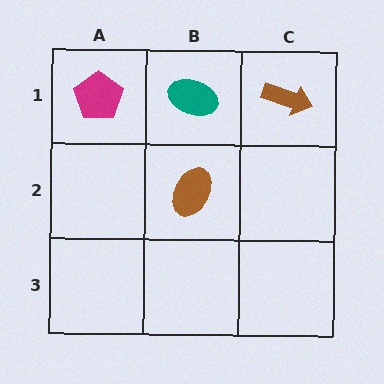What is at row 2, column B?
A brown ellipse.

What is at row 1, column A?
A magenta pentagon.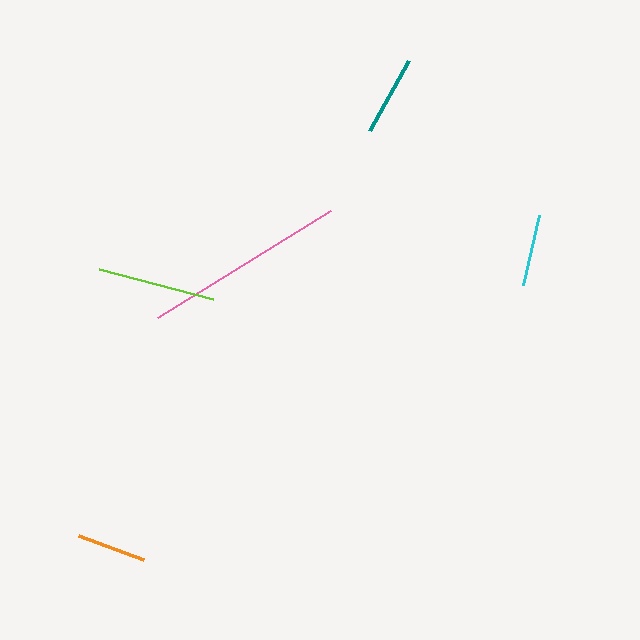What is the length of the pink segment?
The pink segment is approximately 203 pixels long.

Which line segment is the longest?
The pink line is the longest at approximately 203 pixels.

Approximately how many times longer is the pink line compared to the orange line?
The pink line is approximately 2.9 times the length of the orange line.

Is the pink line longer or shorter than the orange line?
The pink line is longer than the orange line.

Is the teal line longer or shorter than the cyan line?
The teal line is longer than the cyan line.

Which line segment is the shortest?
The orange line is the shortest at approximately 70 pixels.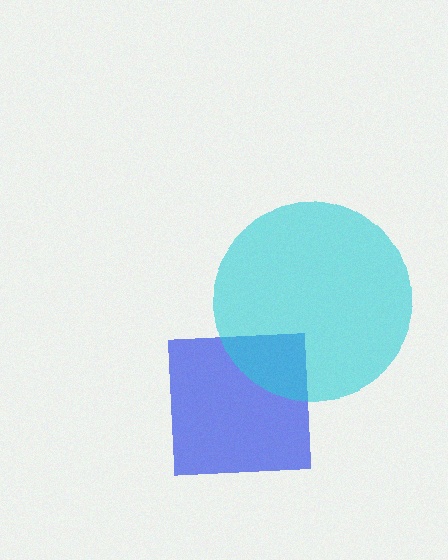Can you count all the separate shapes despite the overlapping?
Yes, there are 2 separate shapes.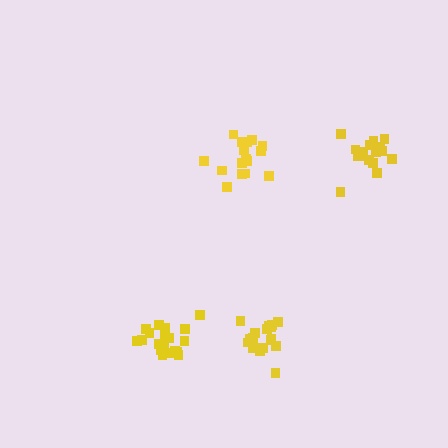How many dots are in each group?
Group 1: 16 dots, Group 2: 19 dots, Group 3: 16 dots, Group 4: 18 dots (69 total).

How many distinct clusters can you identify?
There are 4 distinct clusters.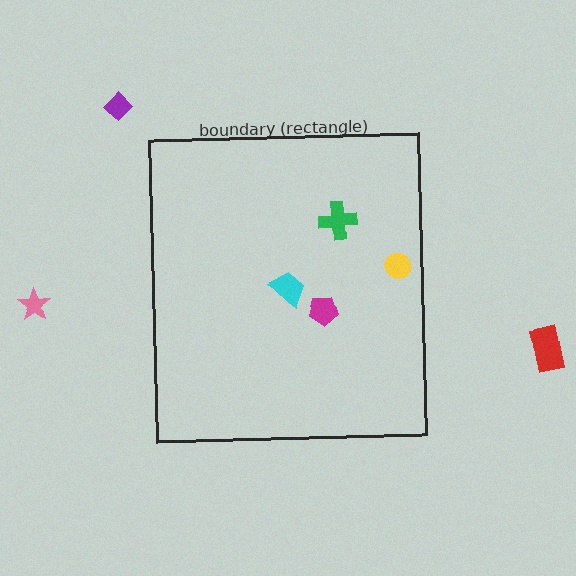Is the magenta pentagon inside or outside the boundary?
Inside.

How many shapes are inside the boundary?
4 inside, 3 outside.